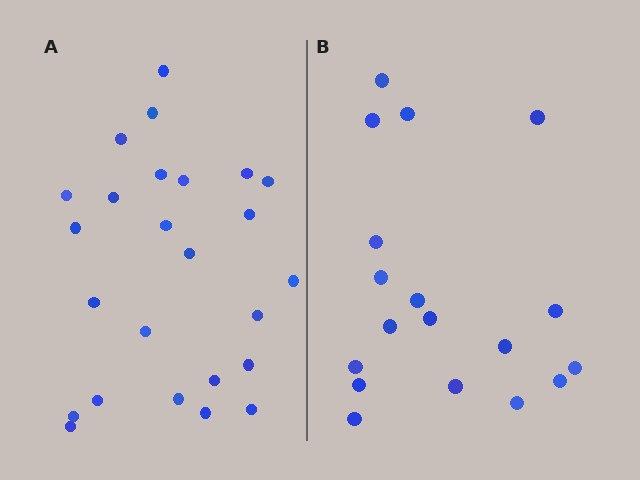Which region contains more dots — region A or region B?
Region A (the left region) has more dots.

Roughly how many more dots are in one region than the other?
Region A has roughly 8 or so more dots than region B.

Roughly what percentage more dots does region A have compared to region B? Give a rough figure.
About 40% more.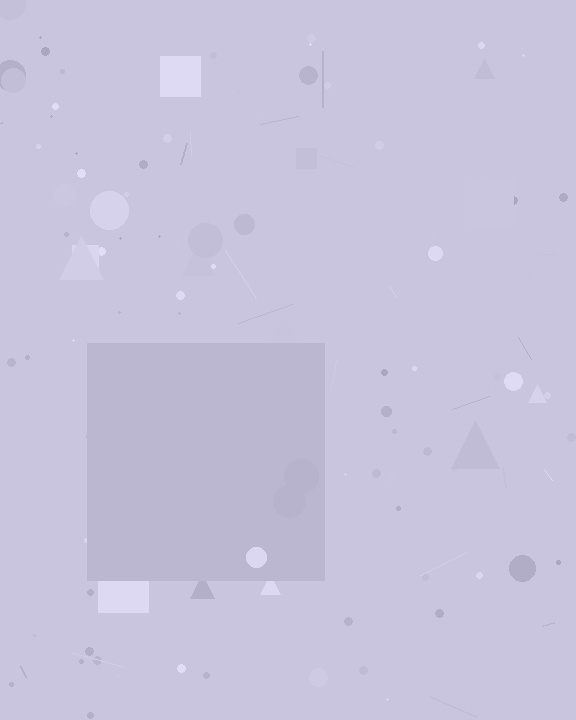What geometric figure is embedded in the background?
A square is embedded in the background.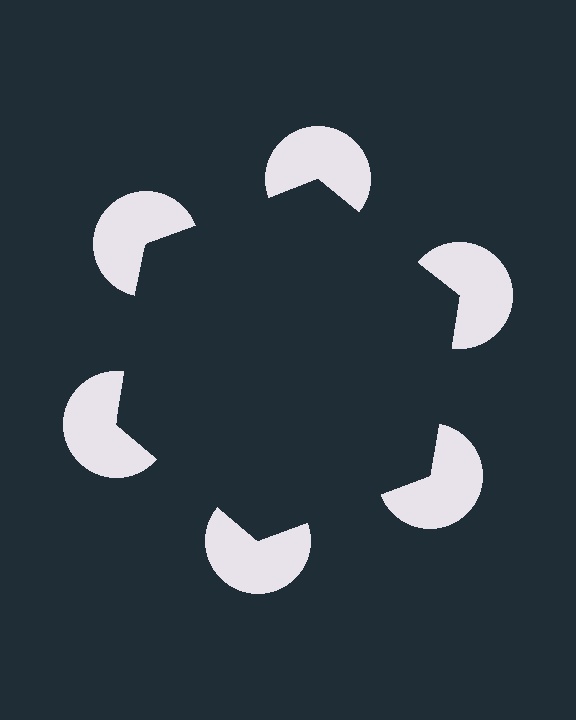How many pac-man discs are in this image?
There are 6 — one at each vertex of the illusory hexagon.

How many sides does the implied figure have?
6 sides.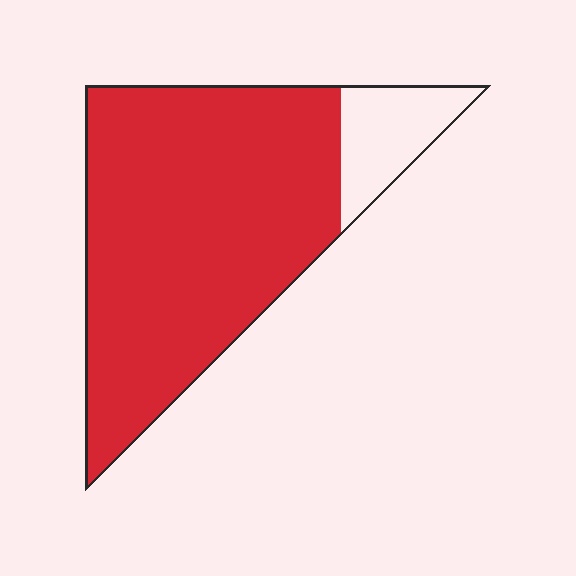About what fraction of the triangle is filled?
About seven eighths (7/8).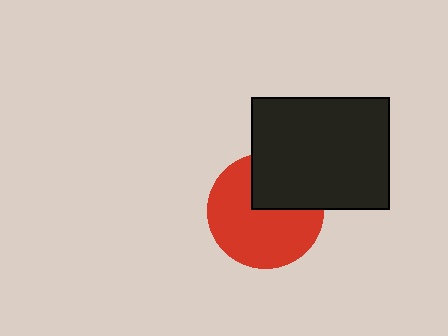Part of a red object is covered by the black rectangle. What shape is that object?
It is a circle.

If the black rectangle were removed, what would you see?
You would see the complete red circle.